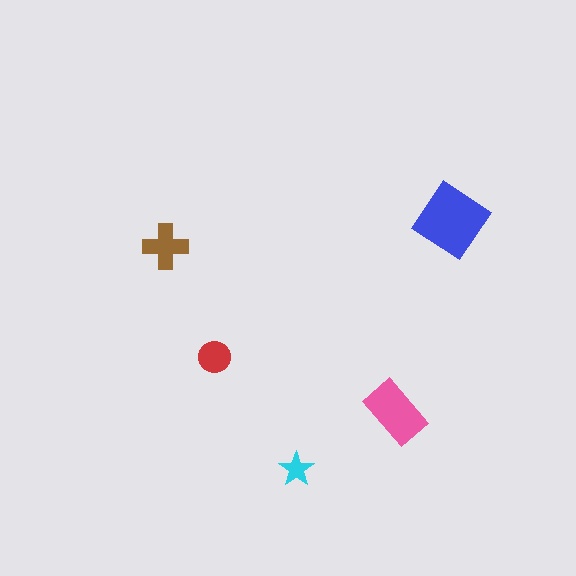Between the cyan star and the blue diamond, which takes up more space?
The blue diamond.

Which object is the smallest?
The cyan star.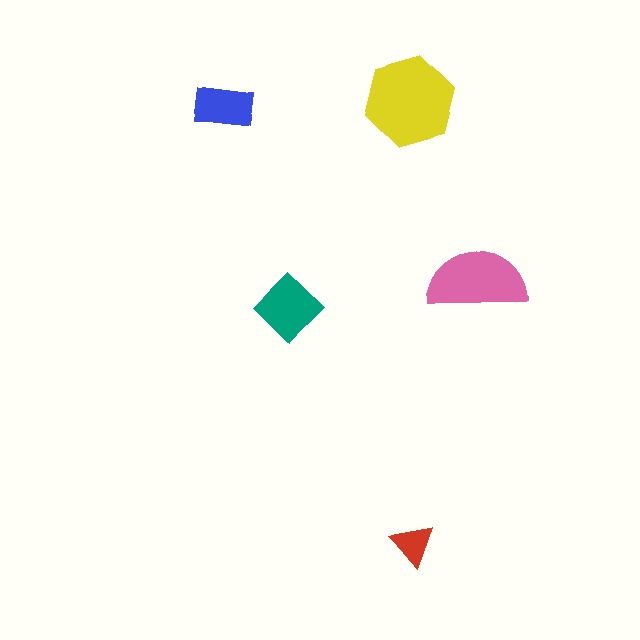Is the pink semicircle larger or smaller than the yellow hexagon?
Smaller.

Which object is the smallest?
The red triangle.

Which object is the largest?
The yellow hexagon.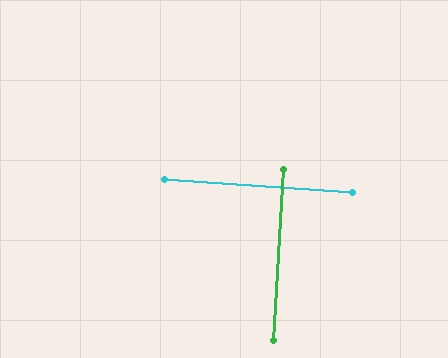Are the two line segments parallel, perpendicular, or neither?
Perpendicular — they meet at approximately 89°.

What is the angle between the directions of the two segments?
Approximately 89 degrees.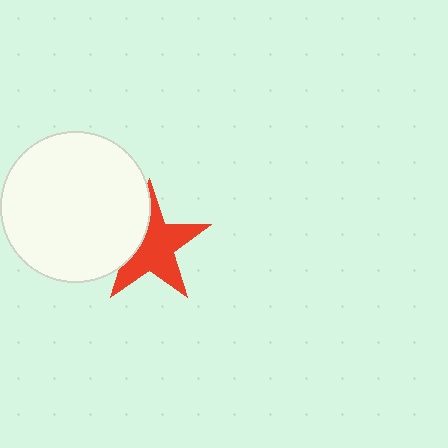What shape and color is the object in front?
The object in front is a white circle.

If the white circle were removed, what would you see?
You would see the complete red star.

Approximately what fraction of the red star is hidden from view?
Roughly 32% of the red star is hidden behind the white circle.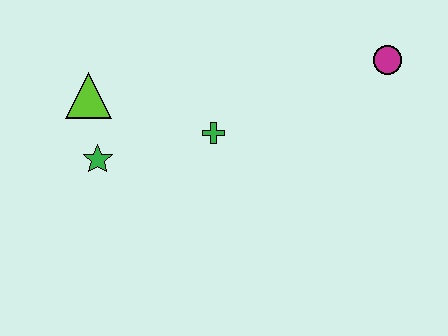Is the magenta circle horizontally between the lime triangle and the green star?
No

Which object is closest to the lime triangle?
The green star is closest to the lime triangle.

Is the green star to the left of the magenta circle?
Yes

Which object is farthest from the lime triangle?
The magenta circle is farthest from the lime triangle.